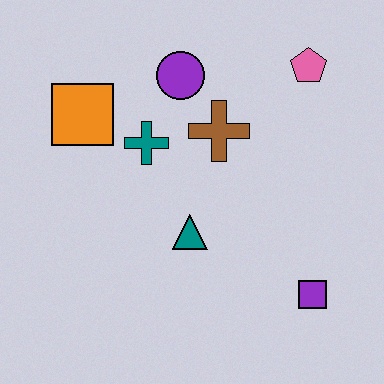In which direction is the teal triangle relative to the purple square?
The teal triangle is to the left of the purple square.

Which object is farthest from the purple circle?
The purple square is farthest from the purple circle.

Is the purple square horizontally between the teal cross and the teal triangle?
No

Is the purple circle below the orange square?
No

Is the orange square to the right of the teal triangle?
No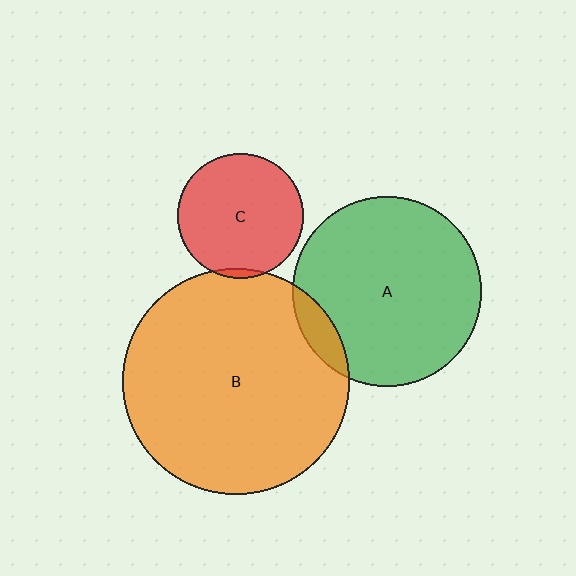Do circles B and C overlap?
Yes.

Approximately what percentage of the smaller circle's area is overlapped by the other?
Approximately 5%.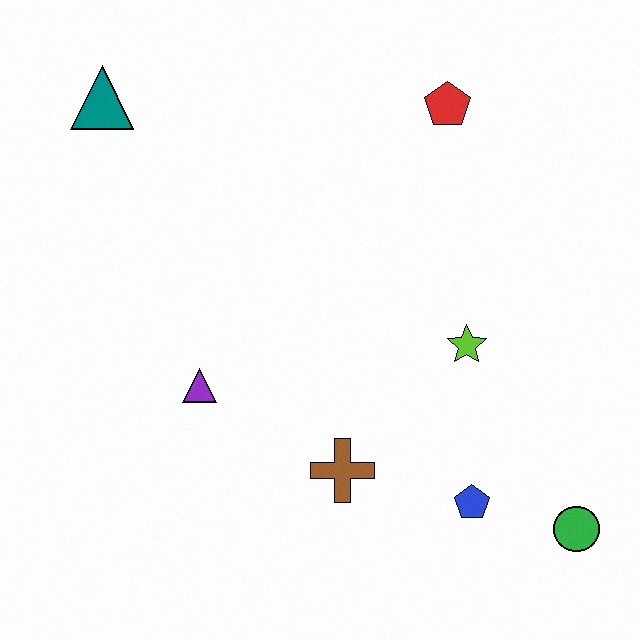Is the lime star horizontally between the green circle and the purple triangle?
Yes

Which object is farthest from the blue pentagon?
The teal triangle is farthest from the blue pentagon.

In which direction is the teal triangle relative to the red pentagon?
The teal triangle is to the left of the red pentagon.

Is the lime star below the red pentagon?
Yes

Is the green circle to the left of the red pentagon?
No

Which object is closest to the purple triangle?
The brown cross is closest to the purple triangle.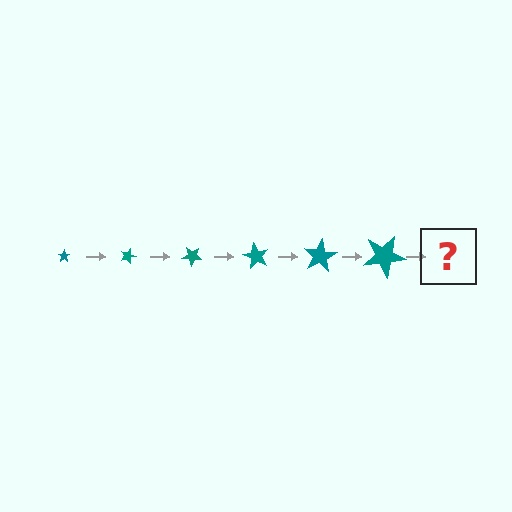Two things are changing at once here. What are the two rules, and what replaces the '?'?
The two rules are that the star grows larger each step and it rotates 20 degrees each step. The '?' should be a star, larger than the previous one and rotated 120 degrees from the start.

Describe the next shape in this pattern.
It should be a star, larger than the previous one and rotated 120 degrees from the start.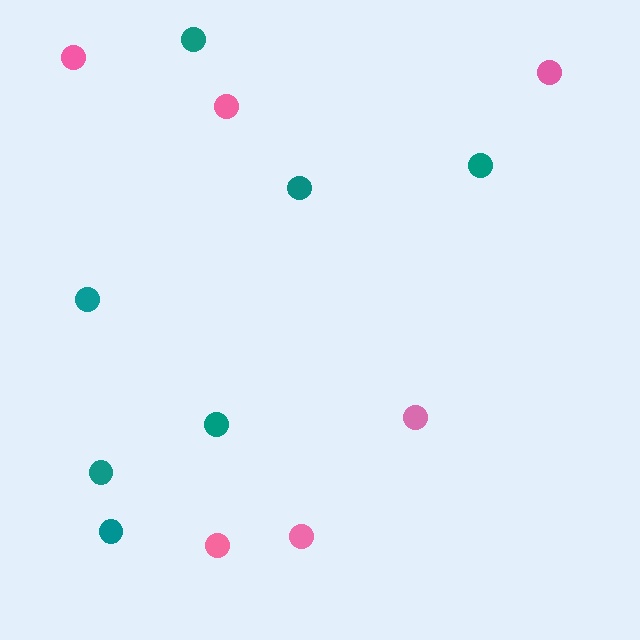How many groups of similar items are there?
There are 2 groups: one group of pink circles (6) and one group of teal circles (7).